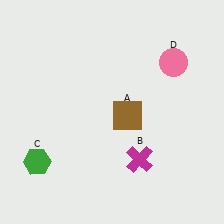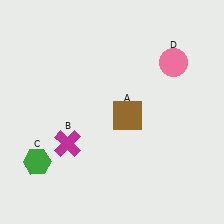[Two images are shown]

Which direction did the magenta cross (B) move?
The magenta cross (B) moved left.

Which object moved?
The magenta cross (B) moved left.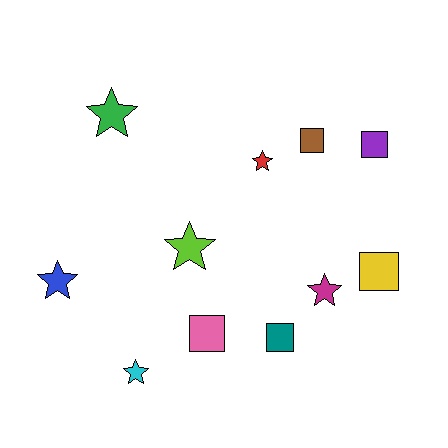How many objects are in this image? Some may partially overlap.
There are 11 objects.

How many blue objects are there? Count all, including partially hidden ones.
There is 1 blue object.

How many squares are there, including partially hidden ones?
There are 5 squares.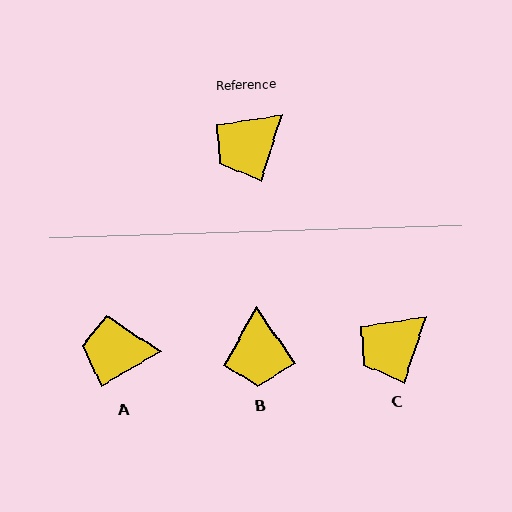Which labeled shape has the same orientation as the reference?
C.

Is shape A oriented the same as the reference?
No, it is off by about 42 degrees.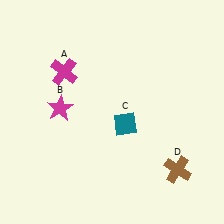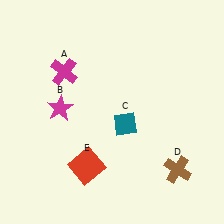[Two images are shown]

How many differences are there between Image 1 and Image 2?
There is 1 difference between the two images.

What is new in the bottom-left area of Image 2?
A red square (E) was added in the bottom-left area of Image 2.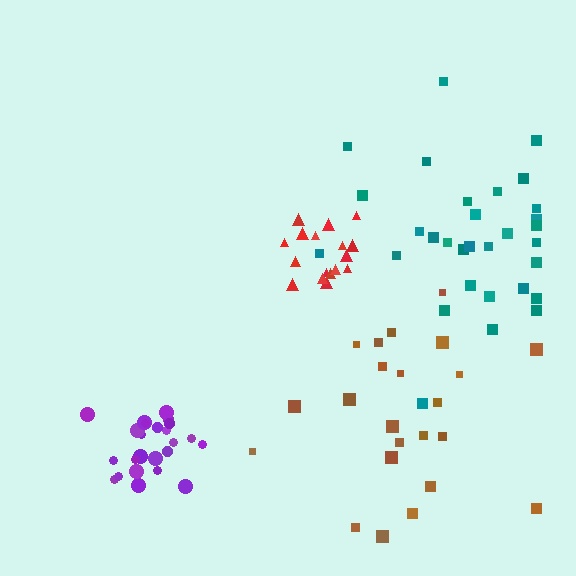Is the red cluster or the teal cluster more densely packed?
Red.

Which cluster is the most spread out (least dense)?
Brown.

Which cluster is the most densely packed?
Purple.